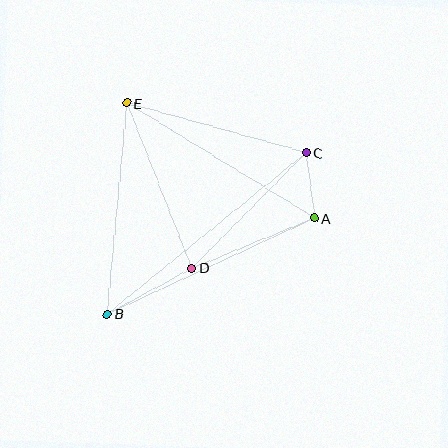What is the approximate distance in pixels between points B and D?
The distance between B and D is approximately 96 pixels.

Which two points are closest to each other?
Points A and C are closest to each other.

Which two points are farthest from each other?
Points B and C are farthest from each other.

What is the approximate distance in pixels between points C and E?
The distance between C and E is approximately 186 pixels.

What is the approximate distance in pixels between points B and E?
The distance between B and E is approximately 212 pixels.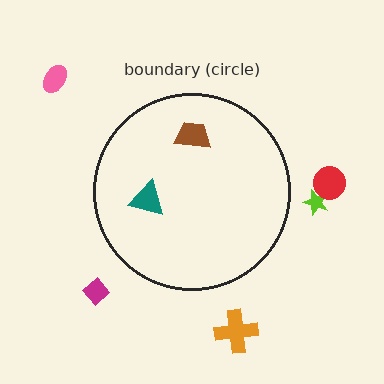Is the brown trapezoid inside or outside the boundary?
Inside.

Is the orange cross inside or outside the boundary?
Outside.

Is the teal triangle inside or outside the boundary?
Inside.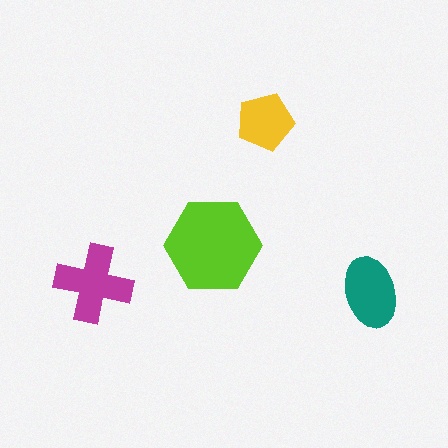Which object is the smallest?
The yellow pentagon.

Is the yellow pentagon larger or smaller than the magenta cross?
Smaller.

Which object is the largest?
The lime hexagon.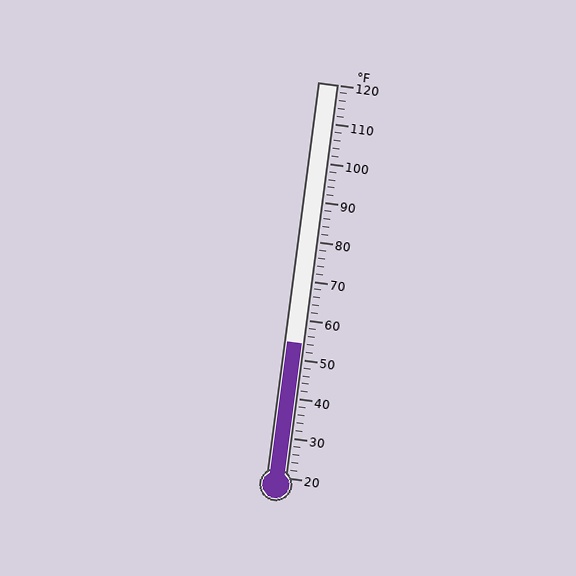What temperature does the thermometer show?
The thermometer shows approximately 54°F.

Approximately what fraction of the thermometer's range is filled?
The thermometer is filled to approximately 35% of its range.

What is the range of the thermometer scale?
The thermometer scale ranges from 20°F to 120°F.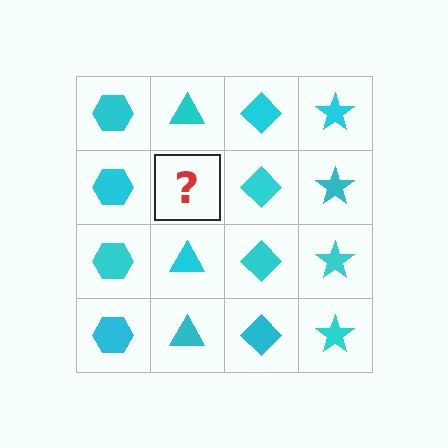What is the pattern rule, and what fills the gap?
The rule is that each column has a consistent shape. The gap should be filled with a cyan triangle.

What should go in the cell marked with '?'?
The missing cell should contain a cyan triangle.